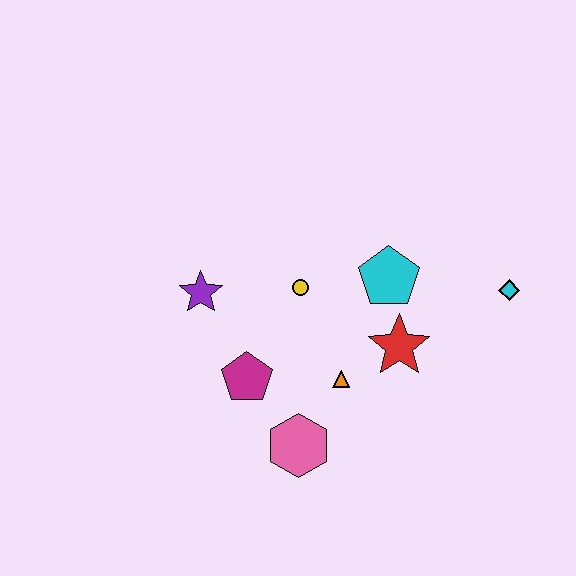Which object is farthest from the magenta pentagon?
The cyan diamond is farthest from the magenta pentagon.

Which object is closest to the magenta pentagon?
The pink hexagon is closest to the magenta pentagon.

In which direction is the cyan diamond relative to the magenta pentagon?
The cyan diamond is to the right of the magenta pentagon.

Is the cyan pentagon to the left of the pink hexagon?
No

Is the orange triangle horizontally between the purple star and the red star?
Yes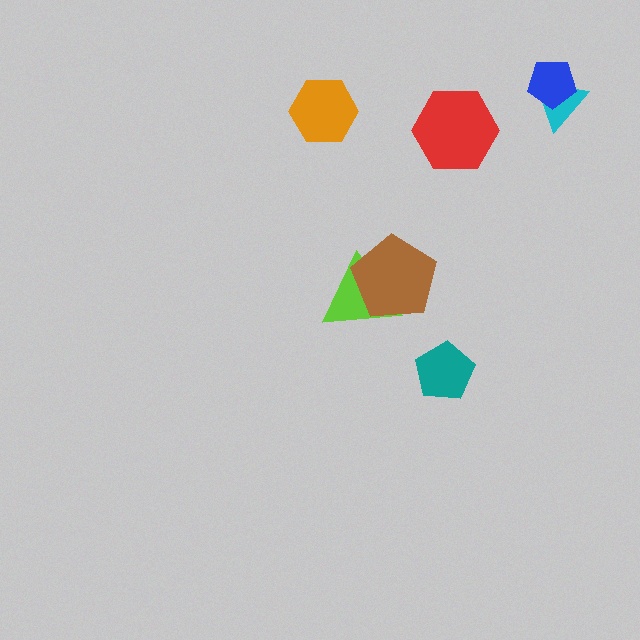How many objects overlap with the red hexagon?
0 objects overlap with the red hexagon.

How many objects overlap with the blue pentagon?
1 object overlaps with the blue pentagon.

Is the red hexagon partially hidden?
No, no other shape covers it.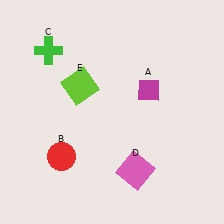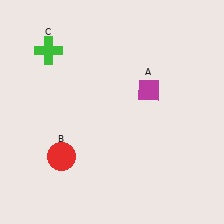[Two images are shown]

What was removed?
The lime square (E), the pink square (D) were removed in Image 2.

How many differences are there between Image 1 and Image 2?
There are 2 differences between the two images.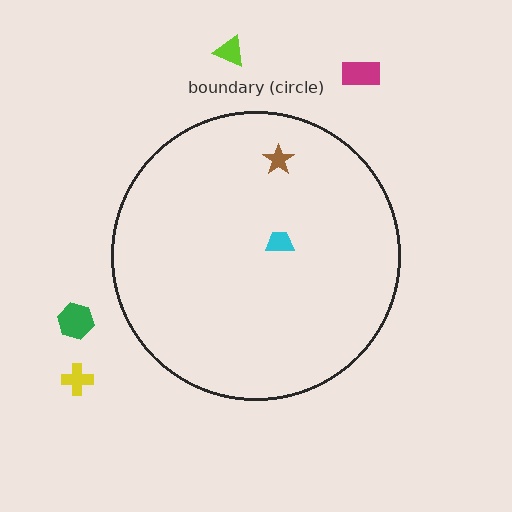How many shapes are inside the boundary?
2 inside, 4 outside.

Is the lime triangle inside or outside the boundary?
Outside.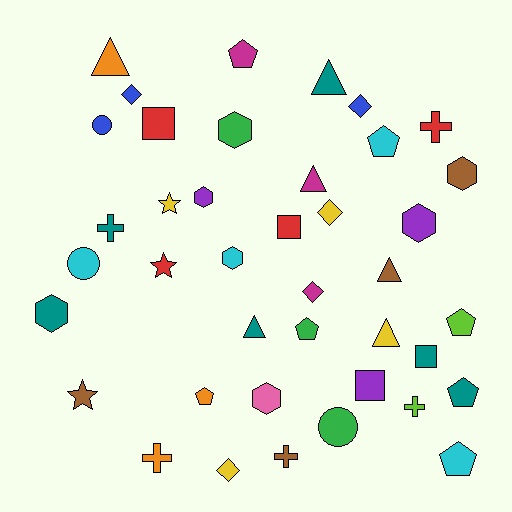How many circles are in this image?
There are 3 circles.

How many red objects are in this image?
There are 4 red objects.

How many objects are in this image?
There are 40 objects.